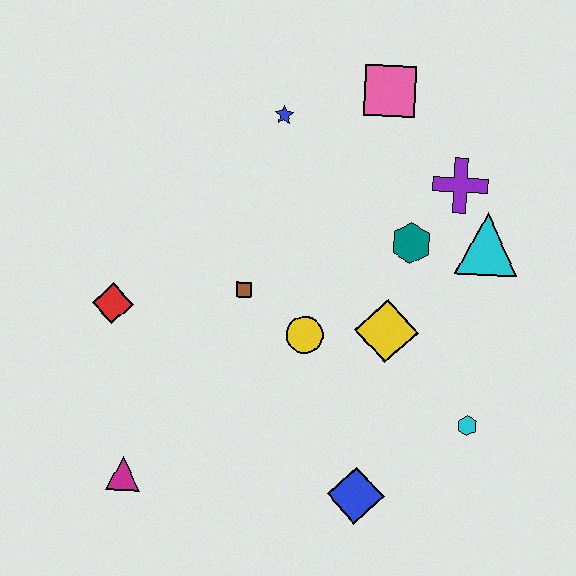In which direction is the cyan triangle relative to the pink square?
The cyan triangle is below the pink square.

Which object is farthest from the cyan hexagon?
The red diamond is farthest from the cyan hexagon.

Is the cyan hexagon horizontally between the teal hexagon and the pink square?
No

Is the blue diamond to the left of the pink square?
Yes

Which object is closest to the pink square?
The blue star is closest to the pink square.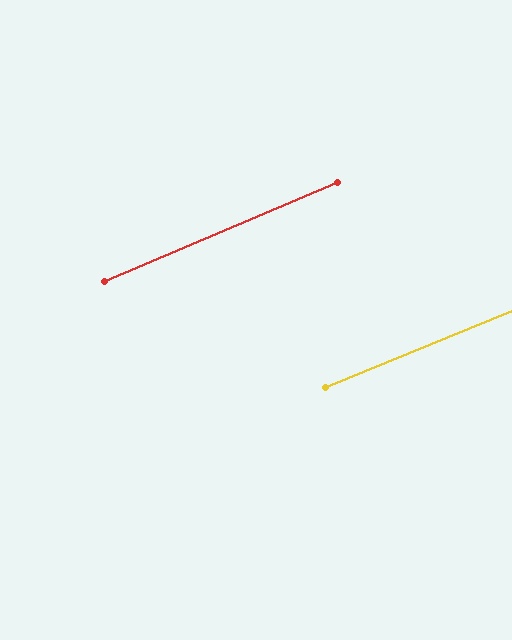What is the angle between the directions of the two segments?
Approximately 1 degree.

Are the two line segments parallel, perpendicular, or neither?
Parallel — their directions differ by only 0.6°.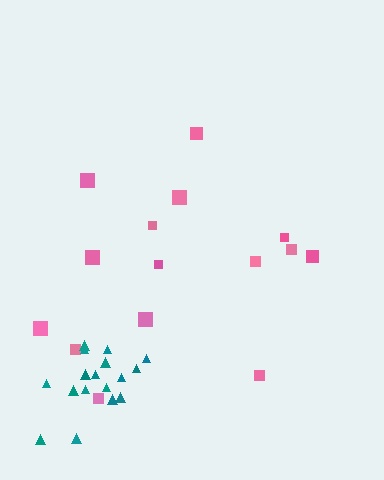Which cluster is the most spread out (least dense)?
Pink.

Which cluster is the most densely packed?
Teal.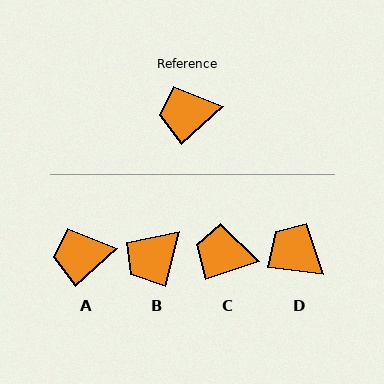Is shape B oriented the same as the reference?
No, it is off by about 33 degrees.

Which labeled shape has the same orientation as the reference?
A.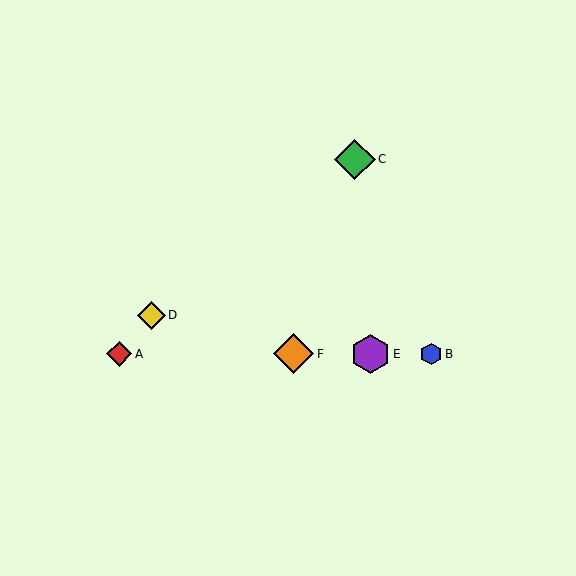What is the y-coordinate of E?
Object E is at y≈354.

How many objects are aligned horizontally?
4 objects (A, B, E, F) are aligned horizontally.